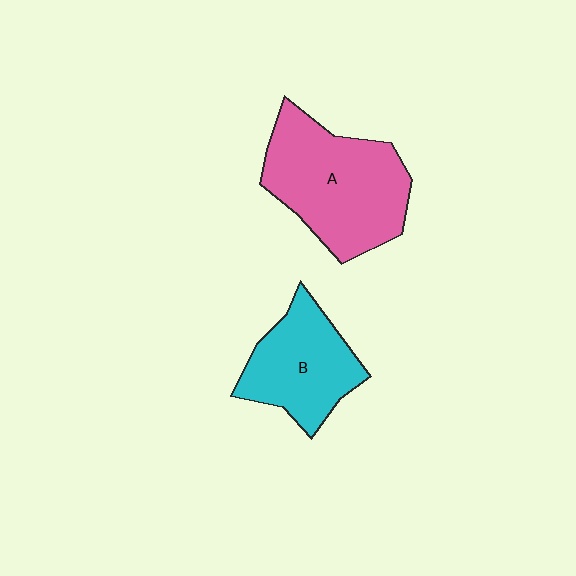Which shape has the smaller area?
Shape B (cyan).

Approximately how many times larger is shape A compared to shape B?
Approximately 1.4 times.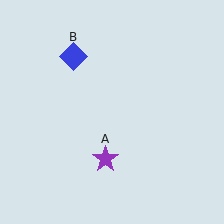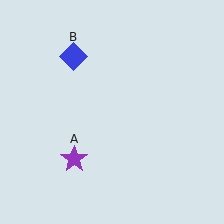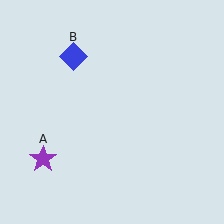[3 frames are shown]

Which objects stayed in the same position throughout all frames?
Blue diamond (object B) remained stationary.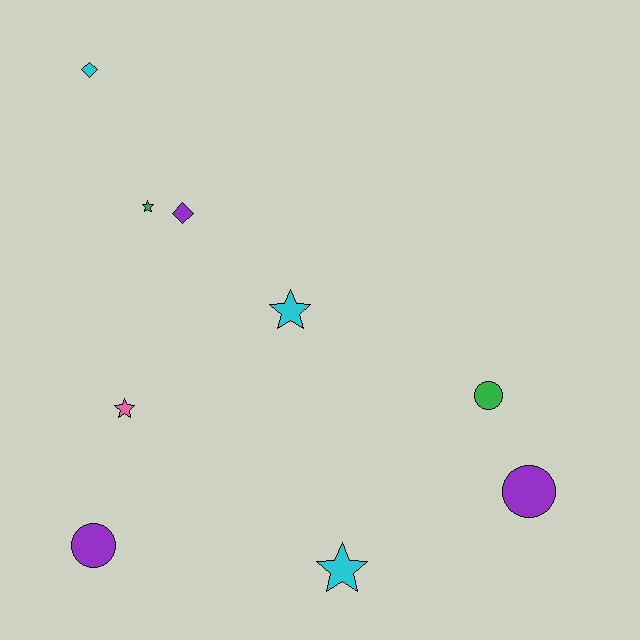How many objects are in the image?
There are 9 objects.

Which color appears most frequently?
Cyan, with 3 objects.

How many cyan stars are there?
There are 2 cyan stars.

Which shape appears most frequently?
Star, with 4 objects.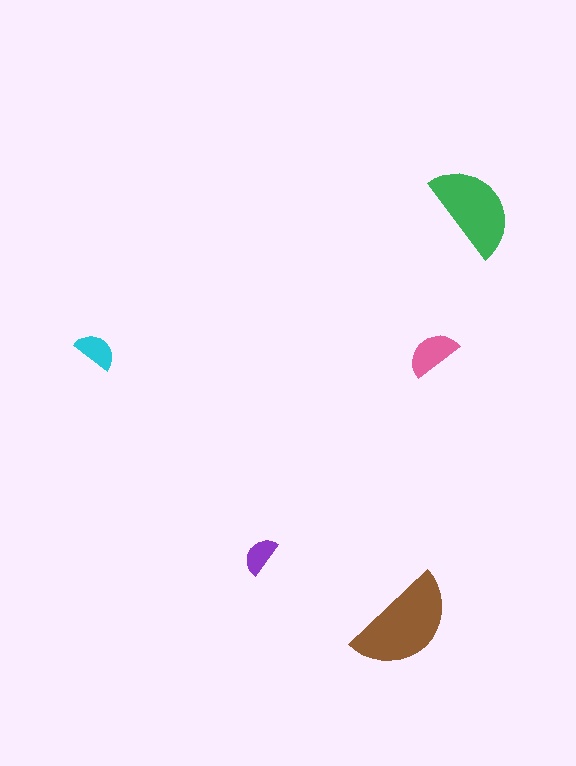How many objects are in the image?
There are 5 objects in the image.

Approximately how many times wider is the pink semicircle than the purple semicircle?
About 1.5 times wider.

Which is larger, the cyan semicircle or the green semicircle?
The green one.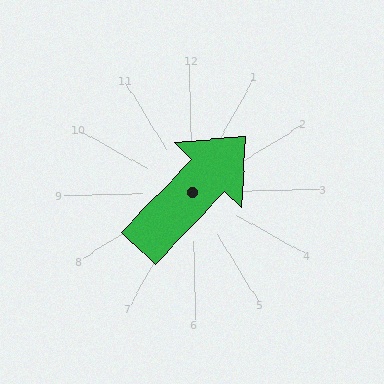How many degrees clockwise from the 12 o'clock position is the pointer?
Approximately 45 degrees.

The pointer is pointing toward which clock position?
Roughly 2 o'clock.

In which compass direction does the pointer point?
Northeast.